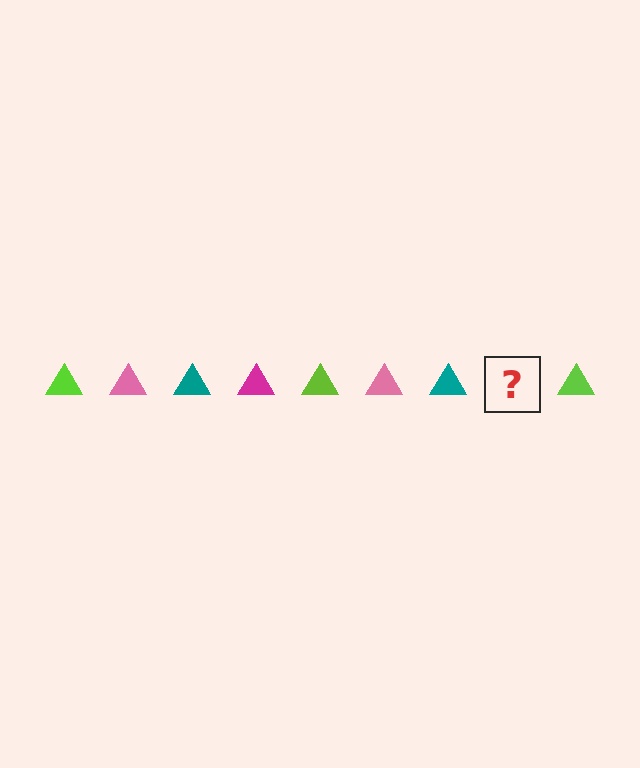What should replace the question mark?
The question mark should be replaced with a magenta triangle.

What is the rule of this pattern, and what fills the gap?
The rule is that the pattern cycles through lime, pink, teal, magenta triangles. The gap should be filled with a magenta triangle.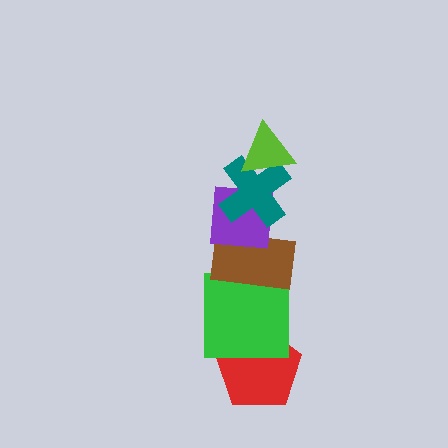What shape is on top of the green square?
The brown rectangle is on top of the green square.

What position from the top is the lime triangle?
The lime triangle is 1st from the top.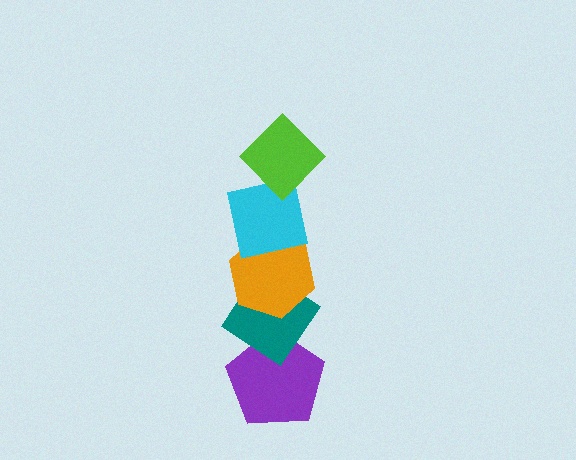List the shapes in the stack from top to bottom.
From top to bottom: the lime diamond, the cyan square, the orange hexagon, the teal diamond, the purple pentagon.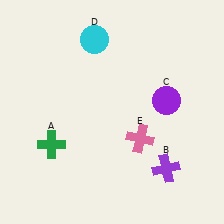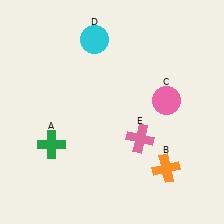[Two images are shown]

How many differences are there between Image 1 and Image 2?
There are 2 differences between the two images.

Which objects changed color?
B changed from purple to orange. C changed from purple to pink.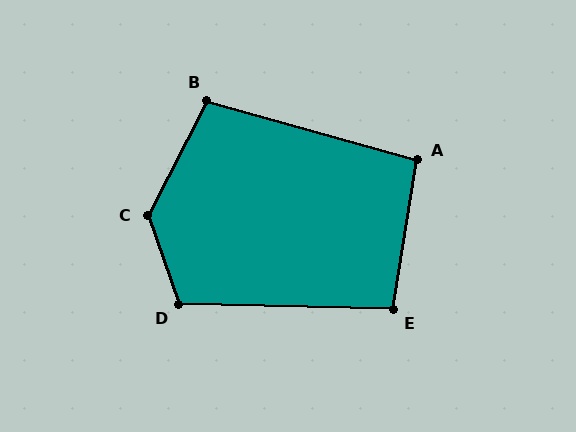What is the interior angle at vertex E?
Approximately 98 degrees (obtuse).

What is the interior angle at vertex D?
Approximately 111 degrees (obtuse).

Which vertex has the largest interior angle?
C, at approximately 133 degrees.